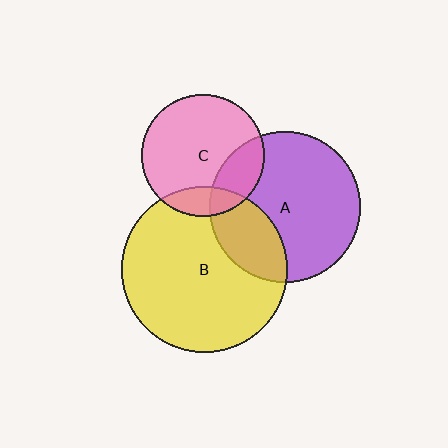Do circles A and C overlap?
Yes.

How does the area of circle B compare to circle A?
Approximately 1.2 times.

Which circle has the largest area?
Circle B (yellow).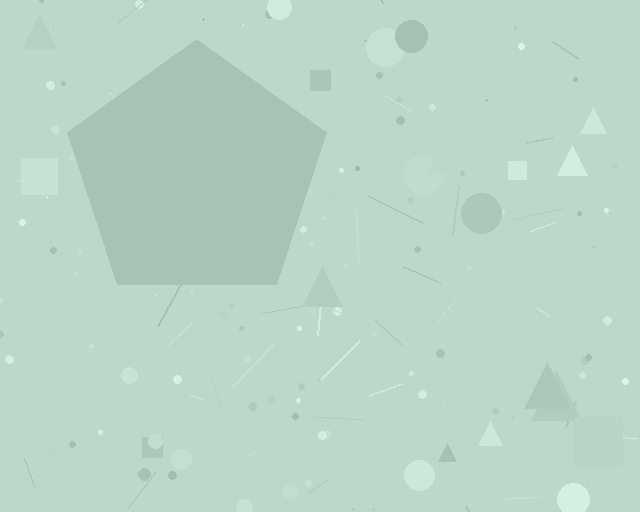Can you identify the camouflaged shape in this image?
The camouflaged shape is a pentagon.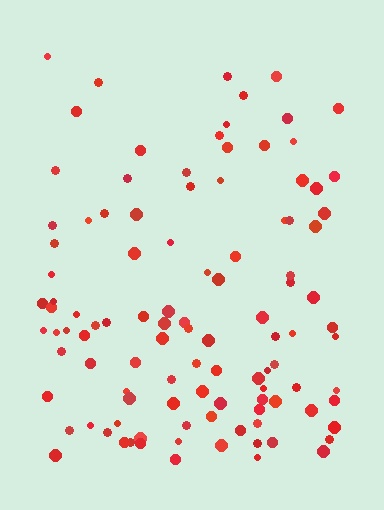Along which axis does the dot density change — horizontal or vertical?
Vertical.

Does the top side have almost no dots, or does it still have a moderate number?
Still a moderate number, just noticeably fewer than the bottom.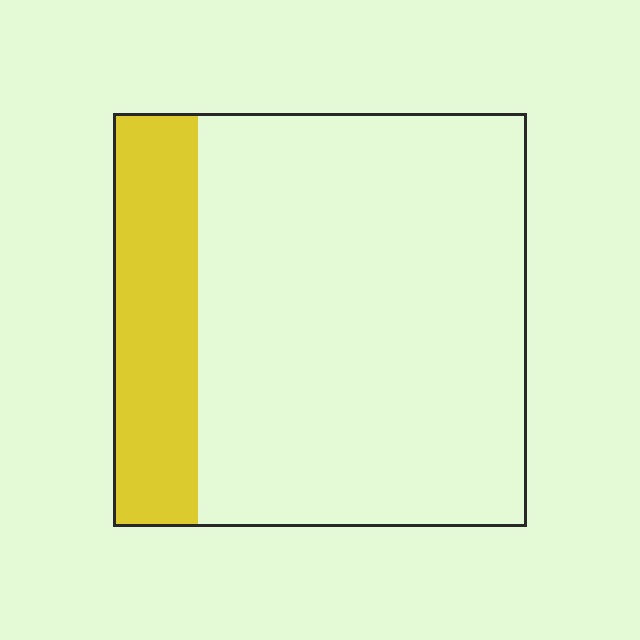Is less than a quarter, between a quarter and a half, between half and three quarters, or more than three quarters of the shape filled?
Less than a quarter.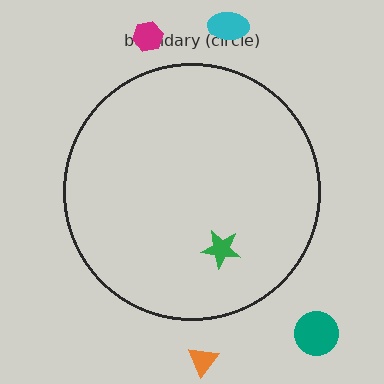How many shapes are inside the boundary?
1 inside, 4 outside.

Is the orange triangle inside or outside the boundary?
Outside.